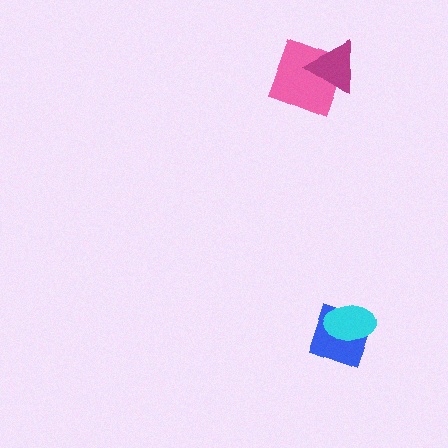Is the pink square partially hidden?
Yes, it is partially covered by another shape.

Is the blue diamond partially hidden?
Yes, it is partially covered by another shape.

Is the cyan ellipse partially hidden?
No, no other shape covers it.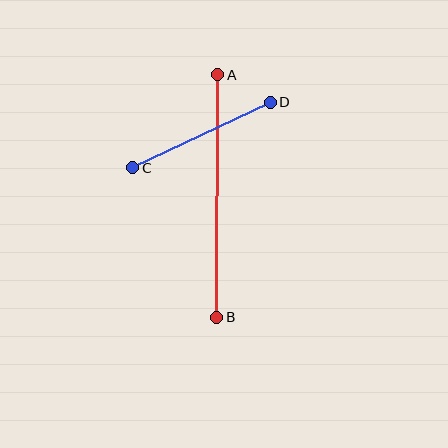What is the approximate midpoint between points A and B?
The midpoint is at approximately (217, 196) pixels.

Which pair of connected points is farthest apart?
Points A and B are farthest apart.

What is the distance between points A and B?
The distance is approximately 243 pixels.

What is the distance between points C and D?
The distance is approximately 152 pixels.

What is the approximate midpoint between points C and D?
The midpoint is at approximately (201, 135) pixels.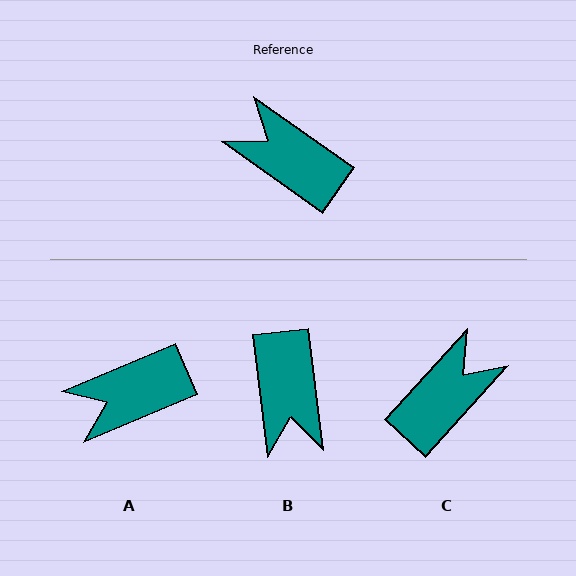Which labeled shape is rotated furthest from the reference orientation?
B, about 132 degrees away.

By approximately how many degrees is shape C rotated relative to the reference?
Approximately 97 degrees clockwise.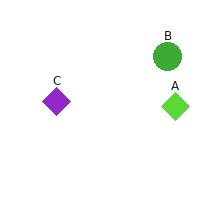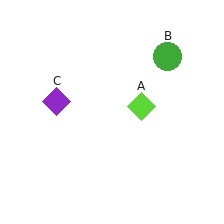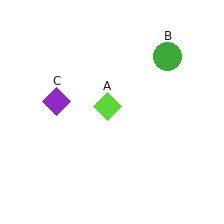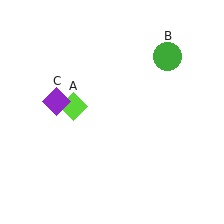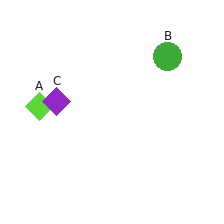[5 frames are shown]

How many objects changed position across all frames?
1 object changed position: lime diamond (object A).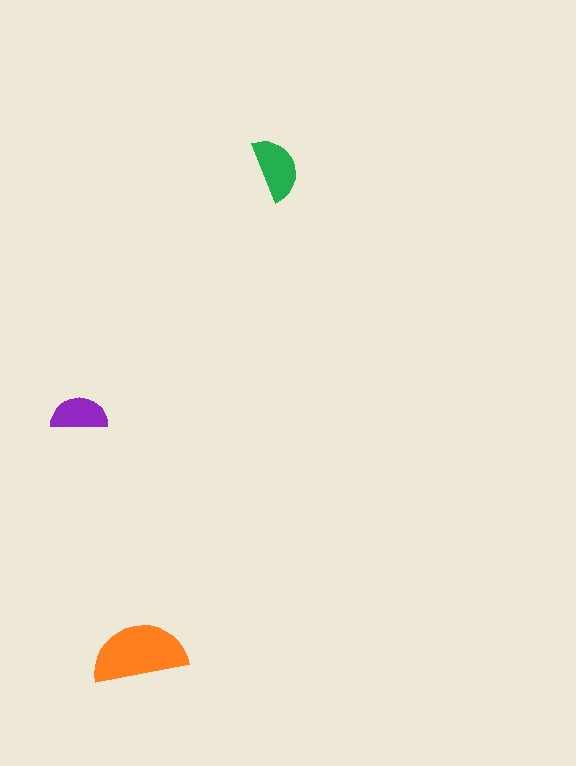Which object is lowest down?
The orange semicircle is bottommost.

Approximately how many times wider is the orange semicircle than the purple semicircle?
About 1.5 times wider.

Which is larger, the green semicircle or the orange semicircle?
The orange one.